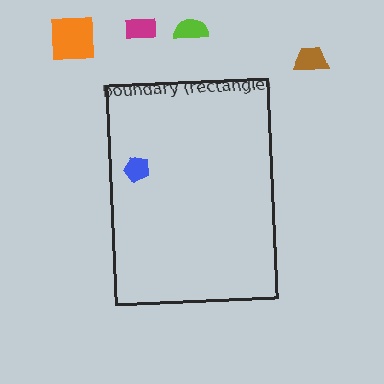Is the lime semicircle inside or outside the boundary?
Outside.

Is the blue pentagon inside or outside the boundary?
Inside.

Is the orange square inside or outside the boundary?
Outside.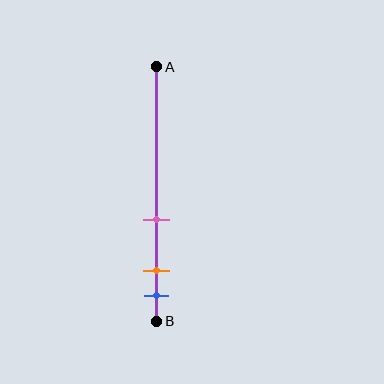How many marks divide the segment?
There are 3 marks dividing the segment.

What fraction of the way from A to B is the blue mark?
The blue mark is approximately 90% (0.9) of the way from A to B.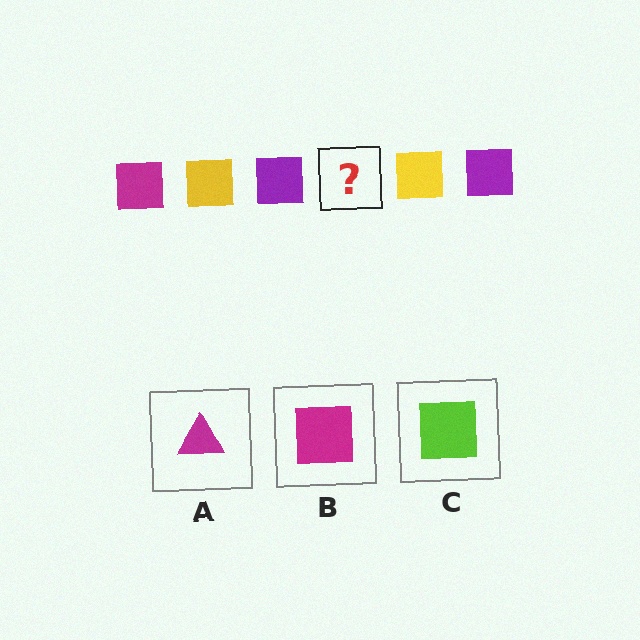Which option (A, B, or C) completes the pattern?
B.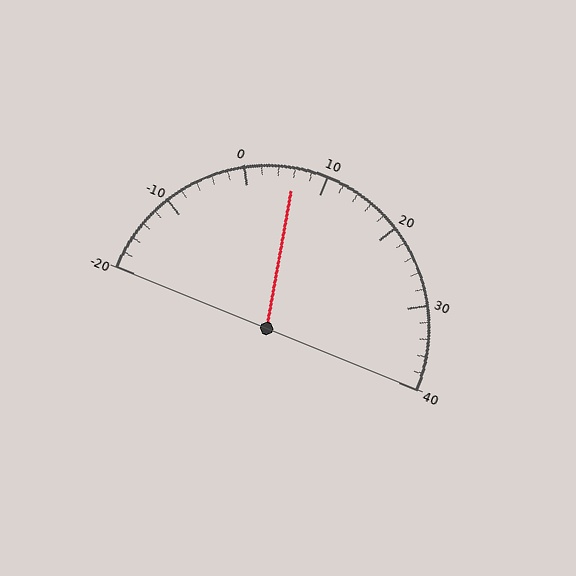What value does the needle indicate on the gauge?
The needle indicates approximately 6.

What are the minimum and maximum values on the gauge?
The gauge ranges from -20 to 40.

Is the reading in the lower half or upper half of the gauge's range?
The reading is in the lower half of the range (-20 to 40).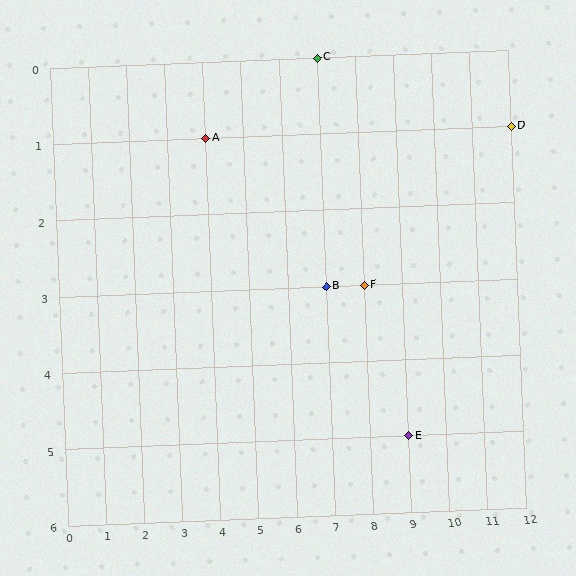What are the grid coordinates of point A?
Point A is at grid coordinates (4, 1).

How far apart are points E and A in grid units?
Points E and A are 5 columns and 4 rows apart (about 6.4 grid units diagonally).